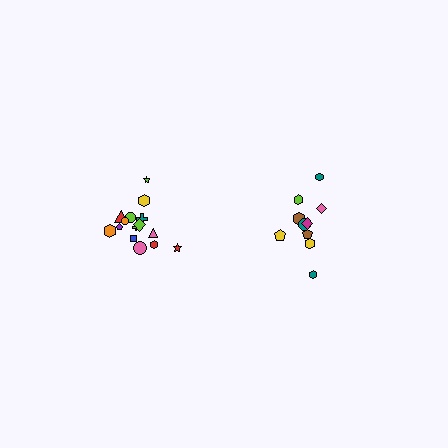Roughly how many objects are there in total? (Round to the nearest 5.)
Roughly 25 objects in total.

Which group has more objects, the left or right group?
The left group.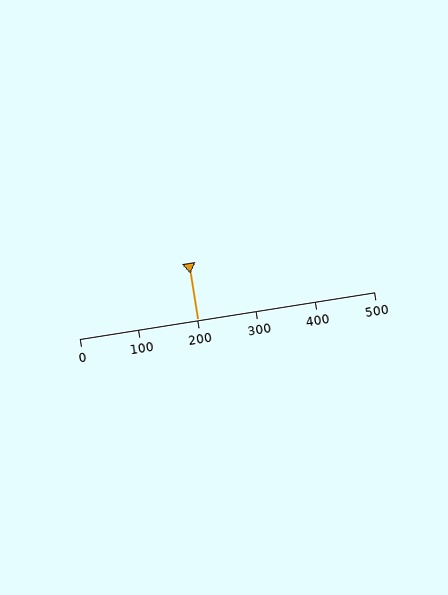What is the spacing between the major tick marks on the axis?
The major ticks are spaced 100 apart.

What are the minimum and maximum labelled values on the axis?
The axis runs from 0 to 500.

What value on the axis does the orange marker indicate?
The marker indicates approximately 200.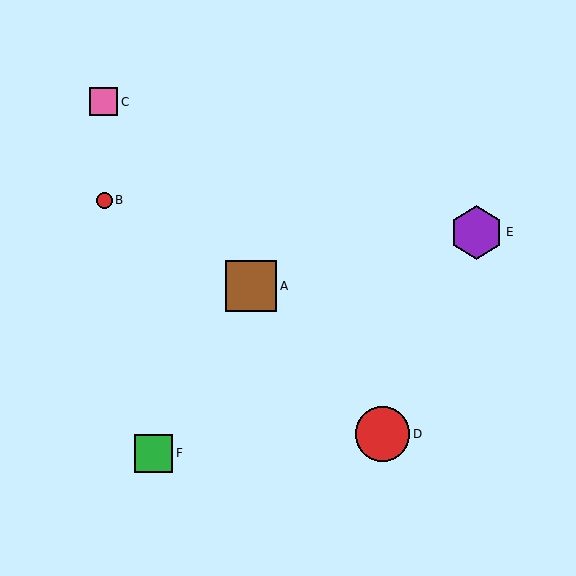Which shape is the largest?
The red circle (labeled D) is the largest.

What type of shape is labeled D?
Shape D is a red circle.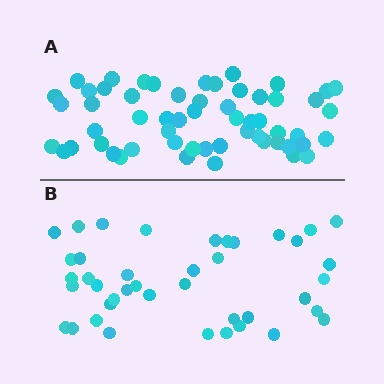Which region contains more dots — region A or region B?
Region A (the top region) has more dots.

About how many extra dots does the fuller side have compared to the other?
Region A has approximately 15 more dots than region B.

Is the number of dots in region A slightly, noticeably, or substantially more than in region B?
Region A has noticeably more, but not dramatically so. The ratio is roughly 1.4 to 1.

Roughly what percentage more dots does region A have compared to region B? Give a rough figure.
About 40% more.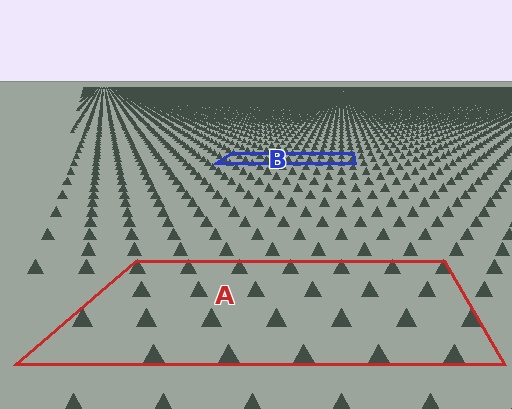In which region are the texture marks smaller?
The texture marks are smaller in region B, because it is farther away.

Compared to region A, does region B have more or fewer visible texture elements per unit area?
Region B has more texture elements per unit area — they are packed more densely because it is farther away.